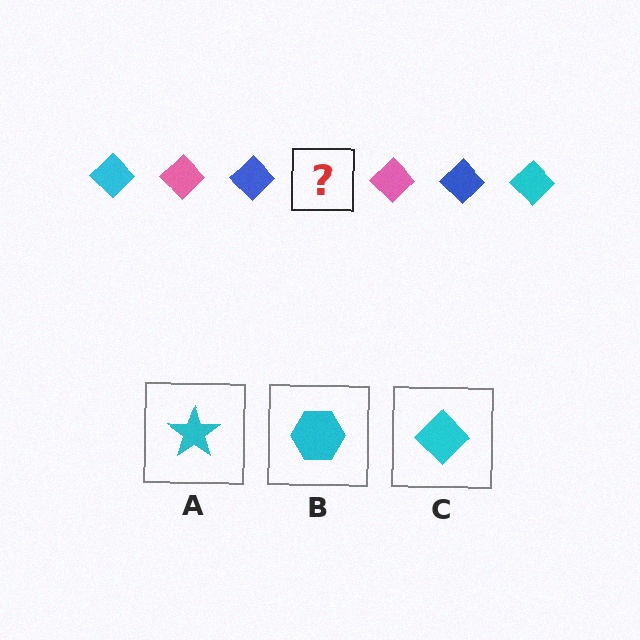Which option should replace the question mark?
Option C.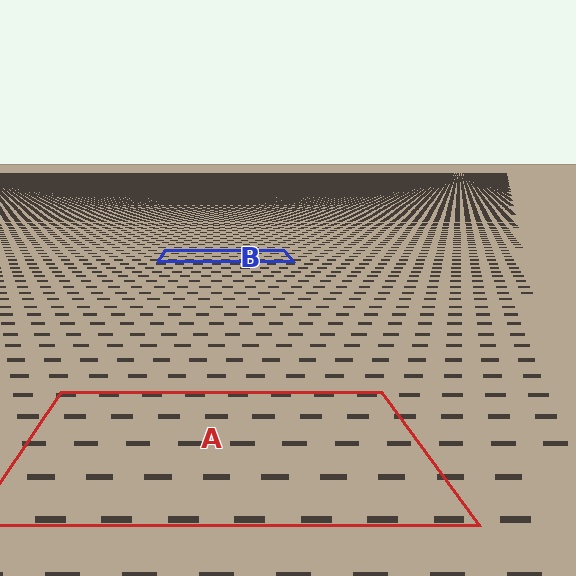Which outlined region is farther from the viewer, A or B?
Region B is farther from the viewer — the texture elements inside it appear smaller and more densely packed.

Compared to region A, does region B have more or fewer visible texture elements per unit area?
Region B has more texture elements per unit area — they are packed more densely because it is farther away.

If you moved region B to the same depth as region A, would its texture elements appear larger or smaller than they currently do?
They would appear larger. At a closer depth, the same texture elements are projected at a bigger on-screen size.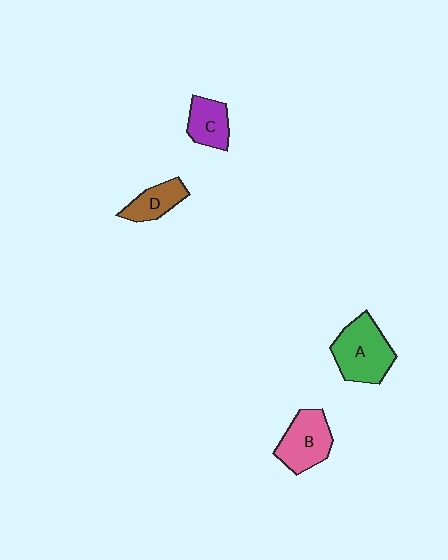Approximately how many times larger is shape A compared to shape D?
Approximately 1.8 times.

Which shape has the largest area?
Shape A (green).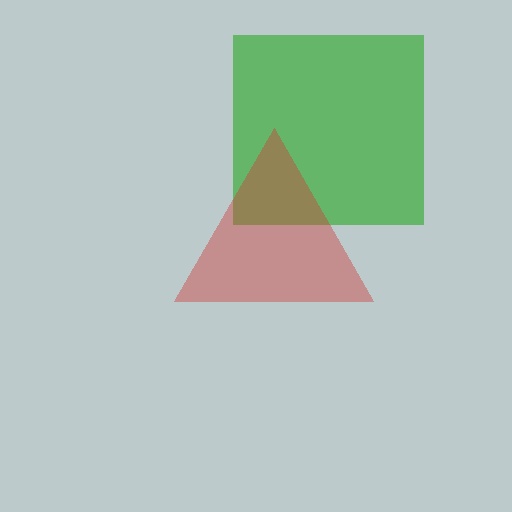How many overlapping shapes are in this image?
There are 2 overlapping shapes in the image.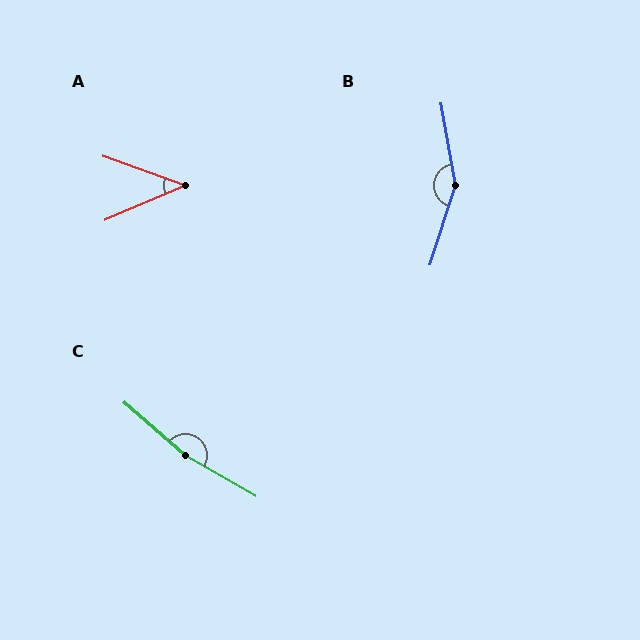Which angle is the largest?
C, at approximately 168 degrees.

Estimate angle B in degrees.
Approximately 152 degrees.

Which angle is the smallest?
A, at approximately 43 degrees.